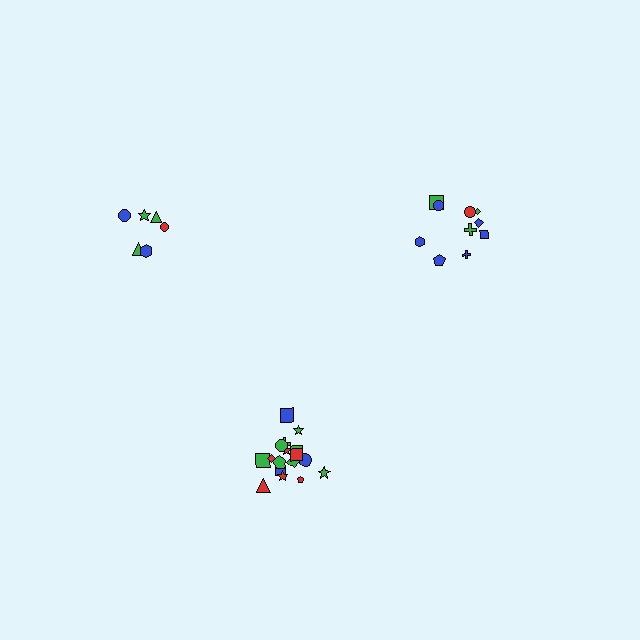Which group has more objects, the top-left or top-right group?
The top-right group.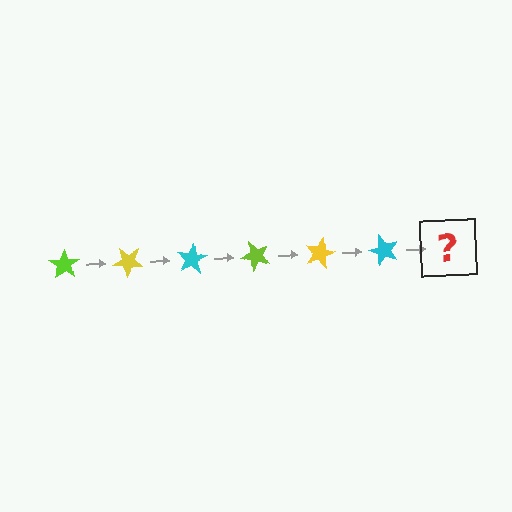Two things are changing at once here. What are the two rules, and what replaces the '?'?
The two rules are that it rotates 40 degrees each step and the color cycles through lime, yellow, and cyan. The '?' should be a lime star, rotated 240 degrees from the start.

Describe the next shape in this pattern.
It should be a lime star, rotated 240 degrees from the start.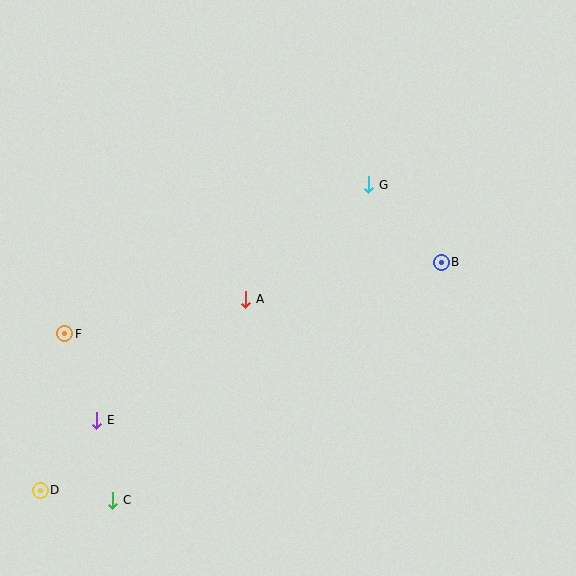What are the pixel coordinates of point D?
Point D is at (40, 490).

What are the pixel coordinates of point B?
Point B is at (441, 262).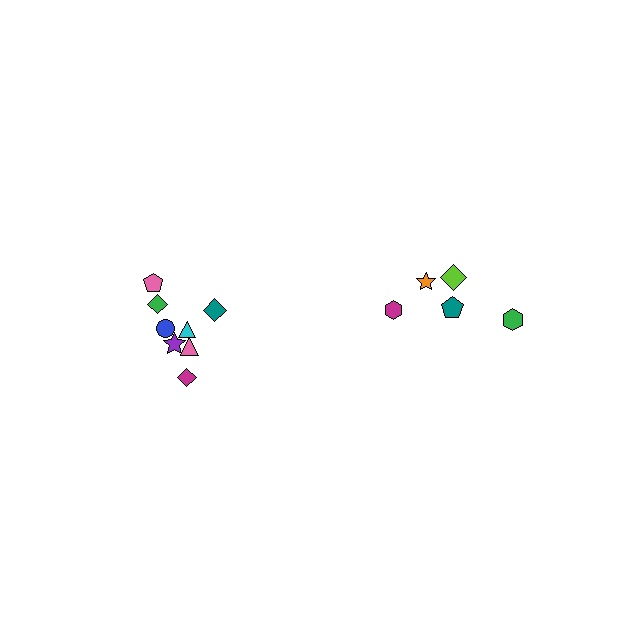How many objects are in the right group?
There are 5 objects.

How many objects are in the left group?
There are 8 objects.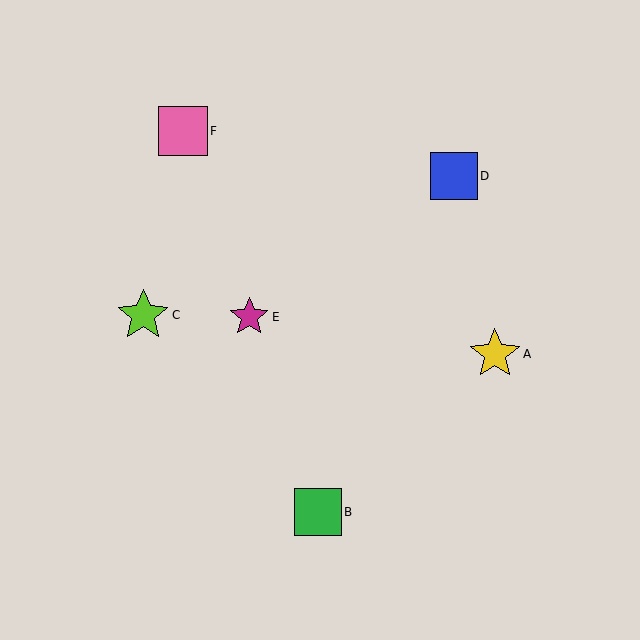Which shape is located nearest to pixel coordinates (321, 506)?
The green square (labeled B) at (318, 512) is nearest to that location.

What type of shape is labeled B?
Shape B is a green square.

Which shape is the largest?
The lime star (labeled C) is the largest.